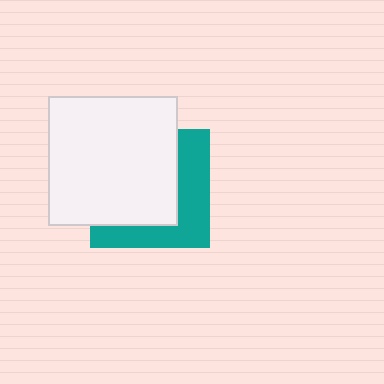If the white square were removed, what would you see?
You would see the complete teal square.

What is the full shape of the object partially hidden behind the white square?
The partially hidden object is a teal square.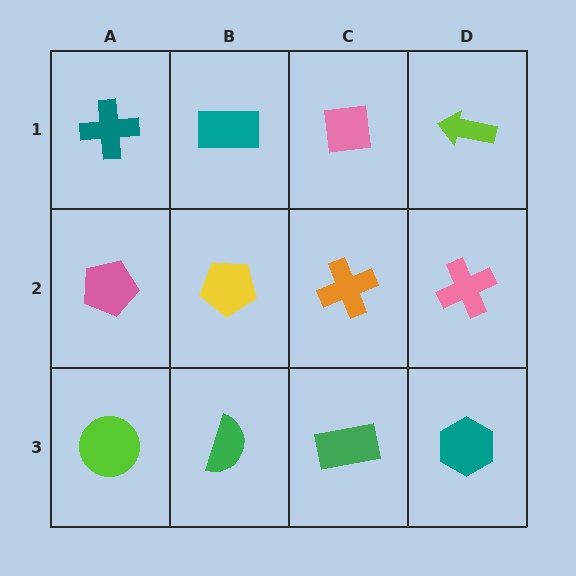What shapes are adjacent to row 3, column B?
A yellow pentagon (row 2, column B), a lime circle (row 3, column A), a green rectangle (row 3, column C).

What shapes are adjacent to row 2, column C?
A pink square (row 1, column C), a green rectangle (row 3, column C), a yellow pentagon (row 2, column B), a pink cross (row 2, column D).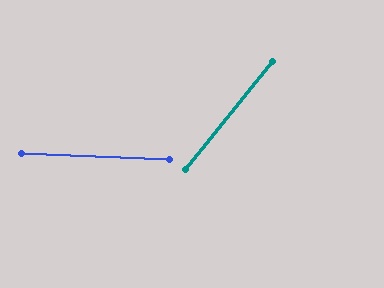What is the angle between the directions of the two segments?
Approximately 53 degrees.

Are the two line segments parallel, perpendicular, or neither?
Neither parallel nor perpendicular — they differ by about 53°.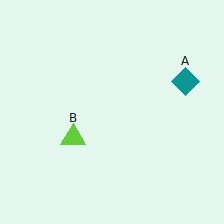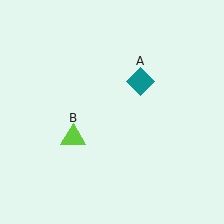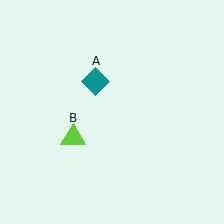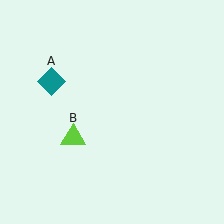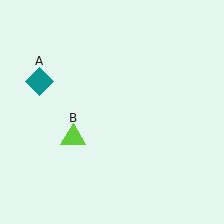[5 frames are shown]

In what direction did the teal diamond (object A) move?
The teal diamond (object A) moved left.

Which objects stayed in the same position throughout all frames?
Lime triangle (object B) remained stationary.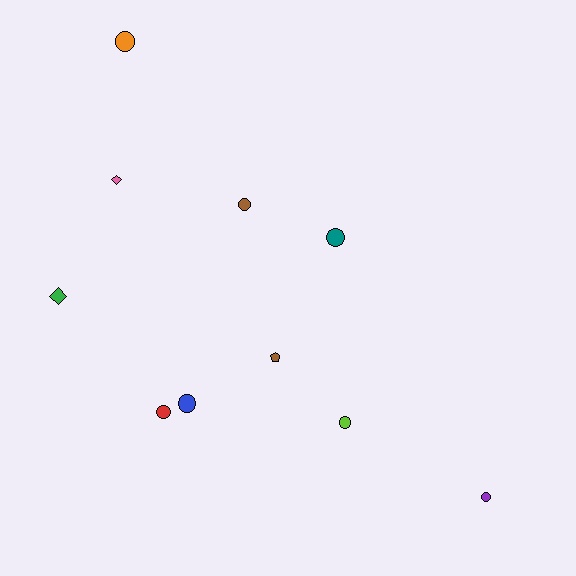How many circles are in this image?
There are 7 circles.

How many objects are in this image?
There are 10 objects.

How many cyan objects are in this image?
There are no cyan objects.